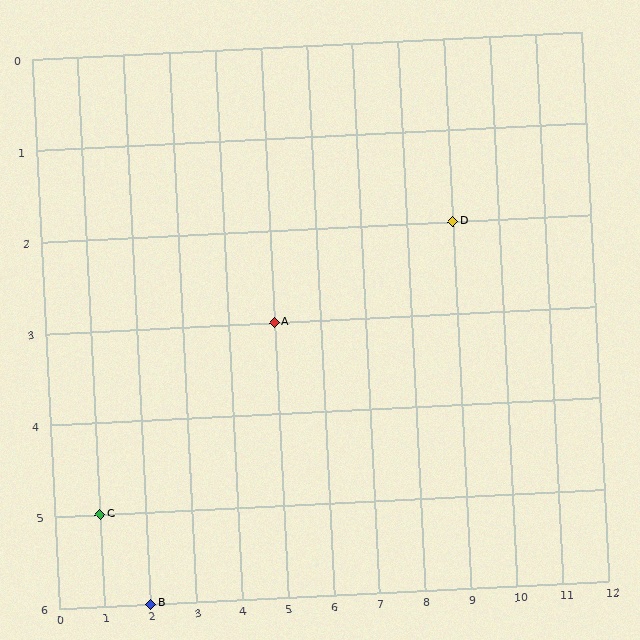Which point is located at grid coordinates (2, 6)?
Point B is at (2, 6).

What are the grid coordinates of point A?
Point A is at grid coordinates (5, 3).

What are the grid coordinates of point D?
Point D is at grid coordinates (9, 2).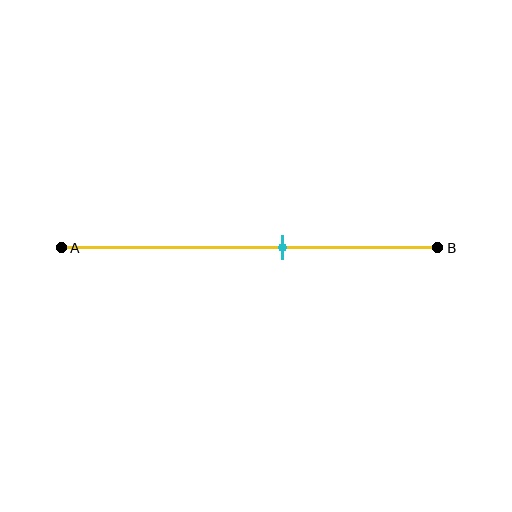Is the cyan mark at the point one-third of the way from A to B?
No, the mark is at about 60% from A, not at the 33% one-third point.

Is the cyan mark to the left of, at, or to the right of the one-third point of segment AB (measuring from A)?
The cyan mark is to the right of the one-third point of segment AB.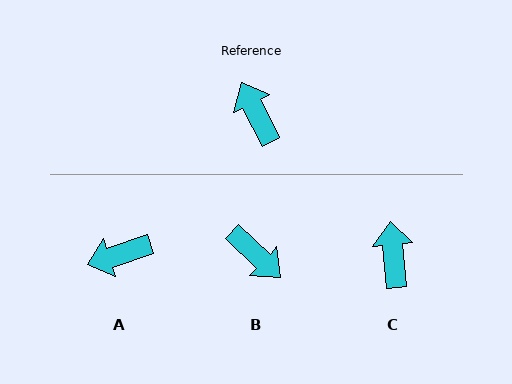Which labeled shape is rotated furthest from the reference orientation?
B, about 160 degrees away.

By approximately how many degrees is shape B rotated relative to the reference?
Approximately 160 degrees clockwise.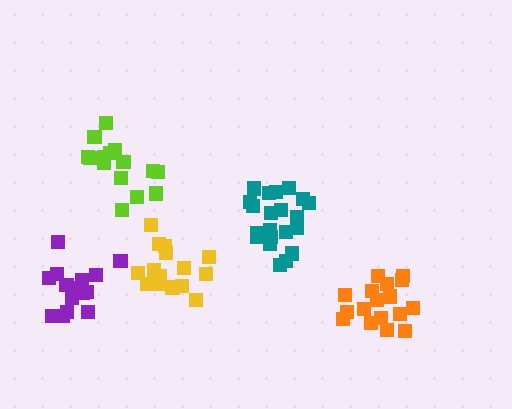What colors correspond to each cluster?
The clusters are colored: teal, lime, purple, orange, yellow.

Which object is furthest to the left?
The purple cluster is leftmost.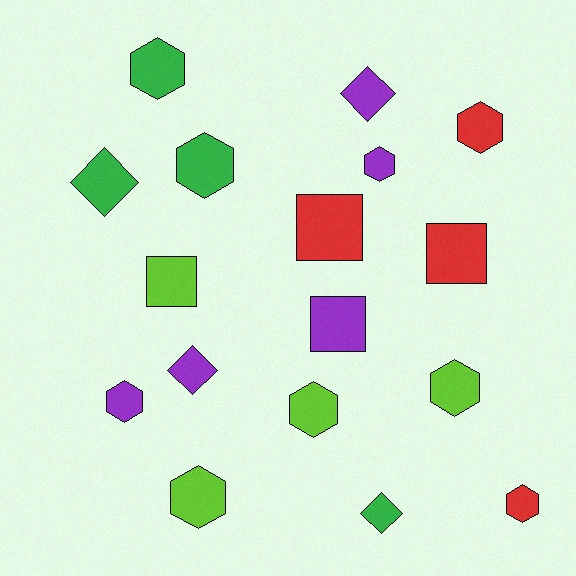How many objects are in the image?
There are 17 objects.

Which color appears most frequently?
Purple, with 5 objects.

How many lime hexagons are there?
There are 3 lime hexagons.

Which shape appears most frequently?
Hexagon, with 9 objects.